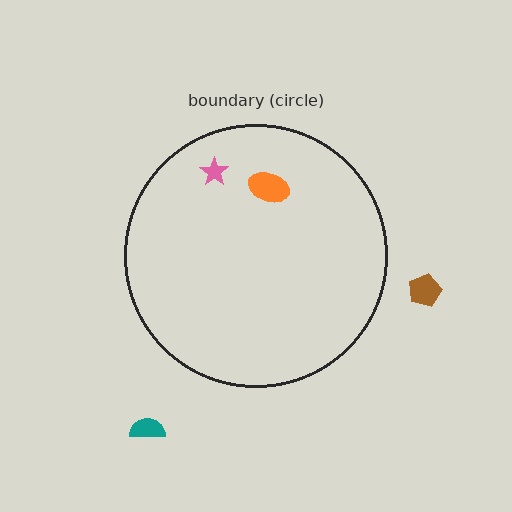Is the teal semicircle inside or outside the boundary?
Outside.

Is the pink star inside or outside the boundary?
Inside.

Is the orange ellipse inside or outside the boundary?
Inside.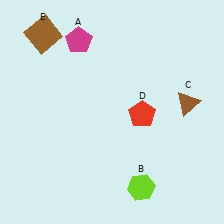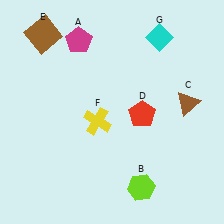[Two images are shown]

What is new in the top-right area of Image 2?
A cyan diamond (G) was added in the top-right area of Image 2.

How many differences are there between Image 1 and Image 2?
There are 2 differences between the two images.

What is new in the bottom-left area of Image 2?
A yellow cross (F) was added in the bottom-left area of Image 2.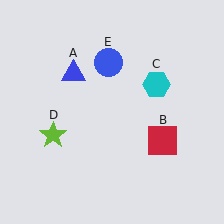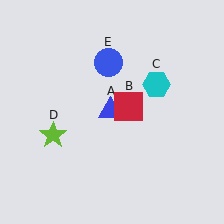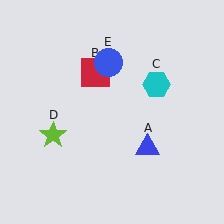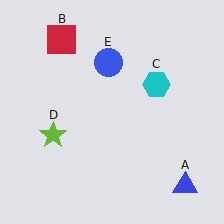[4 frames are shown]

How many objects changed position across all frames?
2 objects changed position: blue triangle (object A), red square (object B).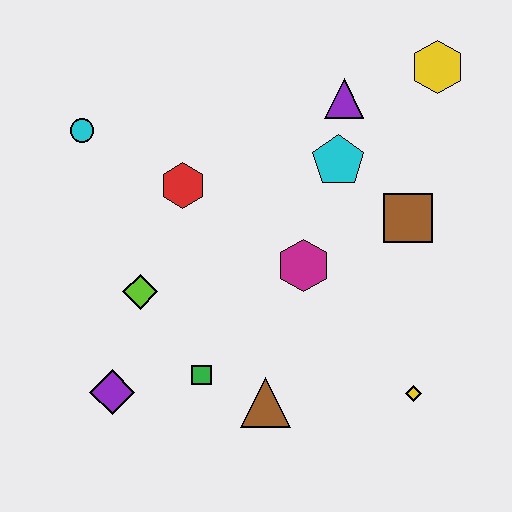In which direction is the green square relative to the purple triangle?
The green square is below the purple triangle.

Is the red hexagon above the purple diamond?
Yes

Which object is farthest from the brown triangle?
The yellow hexagon is farthest from the brown triangle.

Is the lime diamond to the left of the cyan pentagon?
Yes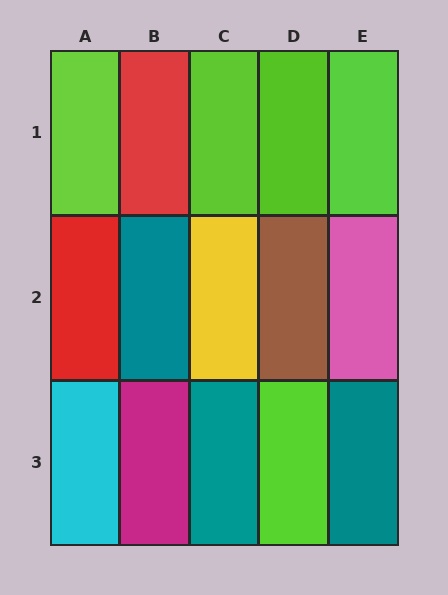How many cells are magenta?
1 cell is magenta.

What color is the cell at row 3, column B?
Magenta.